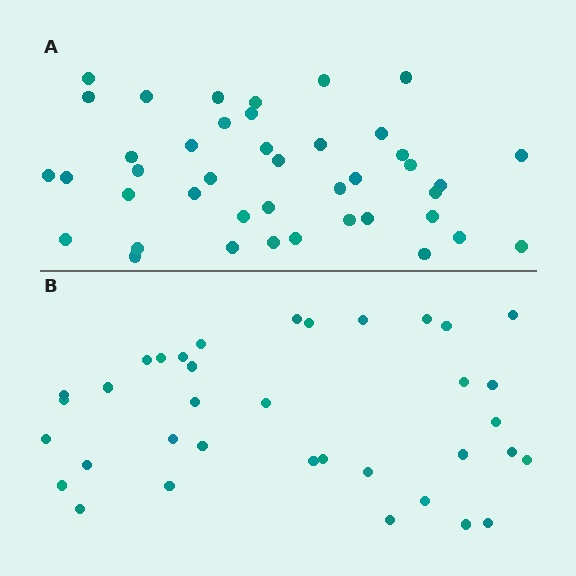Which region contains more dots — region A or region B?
Region A (the top region) has more dots.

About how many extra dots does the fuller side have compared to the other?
Region A has about 6 more dots than region B.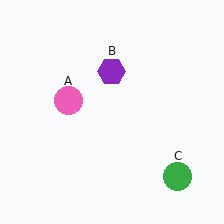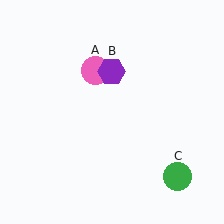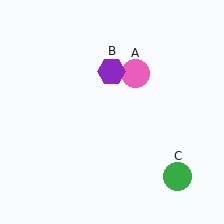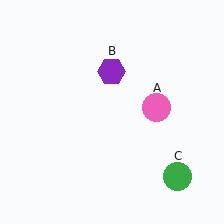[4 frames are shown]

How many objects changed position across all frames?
1 object changed position: pink circle (object A).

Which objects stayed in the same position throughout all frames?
Purple hexagon (object B) and green circle (object C) remained stationary.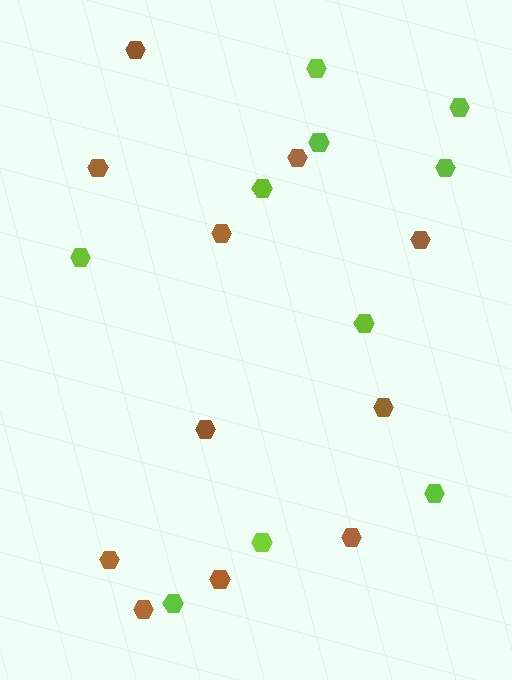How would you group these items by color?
There are 2 groups: one group of brown hexagons (11) and one group of lime hexagons (10).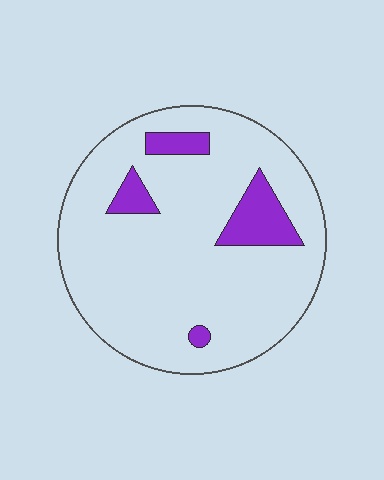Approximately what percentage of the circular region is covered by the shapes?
Approximately 10%.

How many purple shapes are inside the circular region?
4.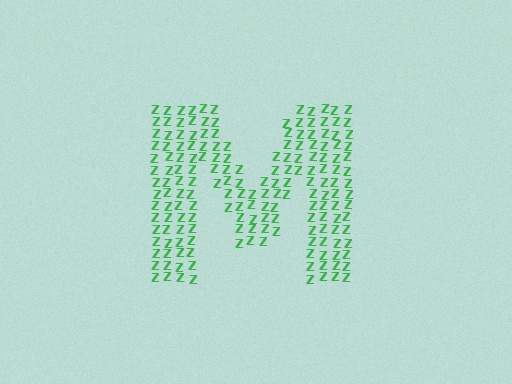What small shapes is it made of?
It is made of small letter Z's.